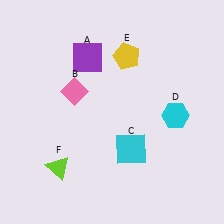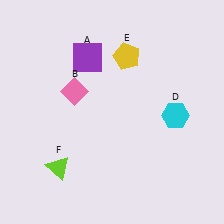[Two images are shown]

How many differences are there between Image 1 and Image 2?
There is 1 difference between the two images.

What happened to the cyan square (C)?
The cyan square (C) was removed in Image 2. It was in the bottom-right area of Image 1.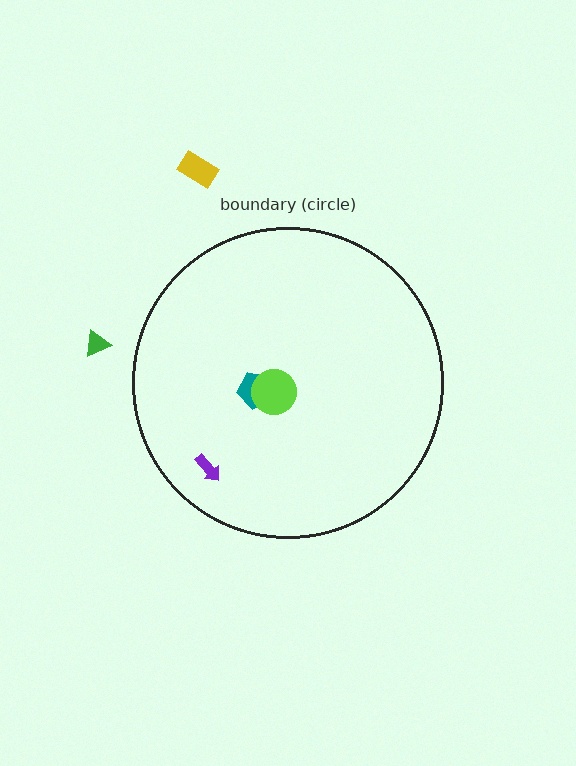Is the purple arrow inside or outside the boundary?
Inside.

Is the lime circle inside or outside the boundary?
Inside.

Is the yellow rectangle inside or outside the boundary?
Outside.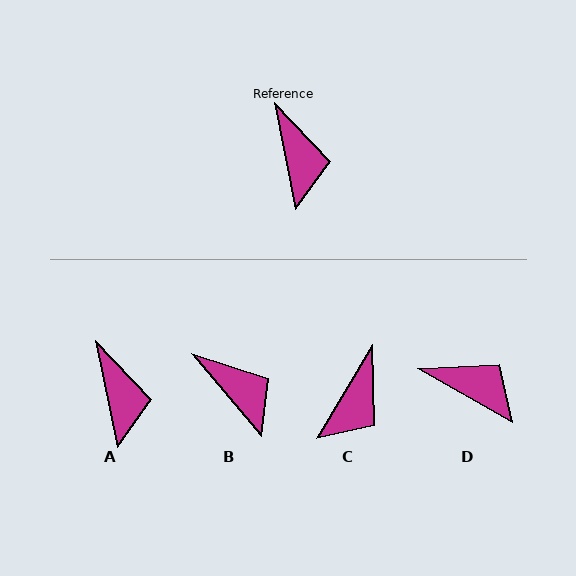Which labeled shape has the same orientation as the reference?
A.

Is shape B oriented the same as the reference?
No, it is off by about 29 degrees.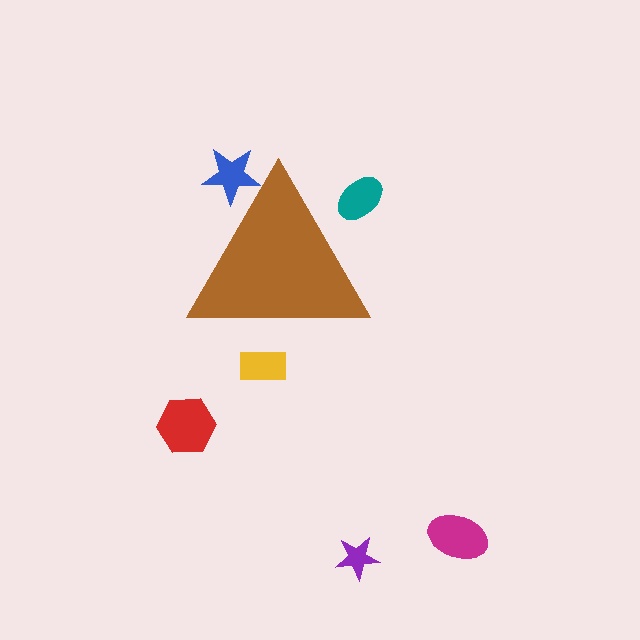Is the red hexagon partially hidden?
No, the red hexagon is fully visible.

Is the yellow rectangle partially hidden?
Yes, the yellow rectangle is partially hidden behind the brown triangle.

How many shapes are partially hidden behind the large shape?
3 shapes are partially hidden.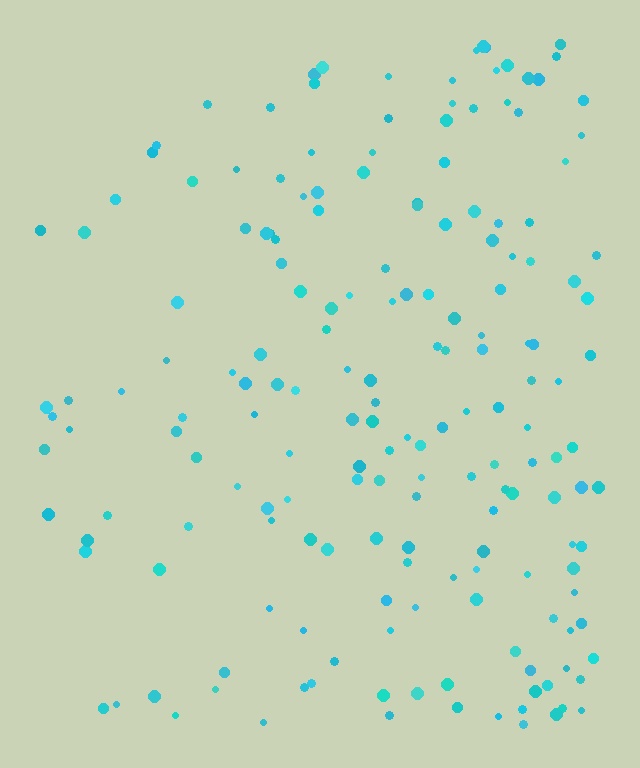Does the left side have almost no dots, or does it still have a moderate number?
Still a moderate number, just noticeably fewer than the right.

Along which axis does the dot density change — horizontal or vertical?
Horizontal.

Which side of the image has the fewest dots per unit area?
The left.